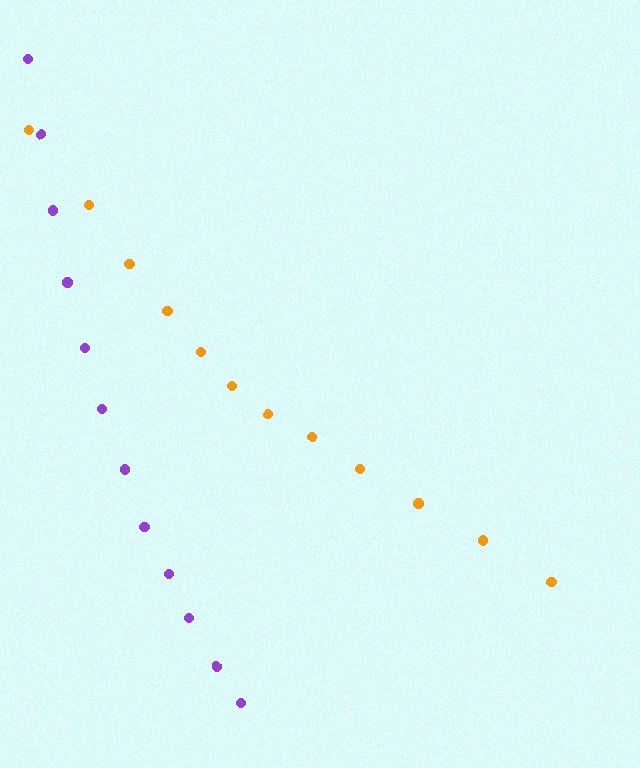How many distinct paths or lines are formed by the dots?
There are 2 distinct paths.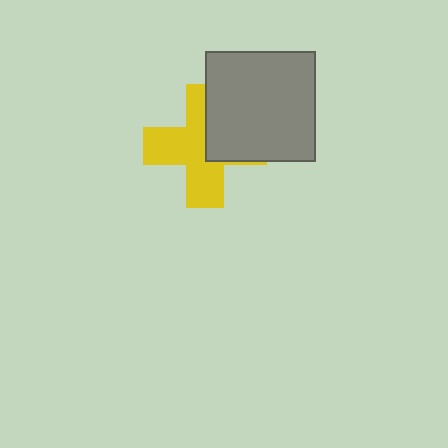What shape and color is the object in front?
The object in front is a gray square.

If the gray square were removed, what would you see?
You would see the complete yellow cross.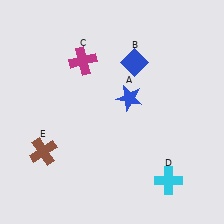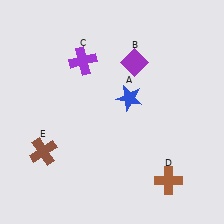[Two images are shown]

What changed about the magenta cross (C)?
In Image 1, C is magenta. In Image 2, it changed to purple.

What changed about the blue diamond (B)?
In Image 1, B is blue. In Image 2, it changed to purple.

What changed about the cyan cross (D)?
In Image 1, D is cyan. In Image 2, it changed to brown.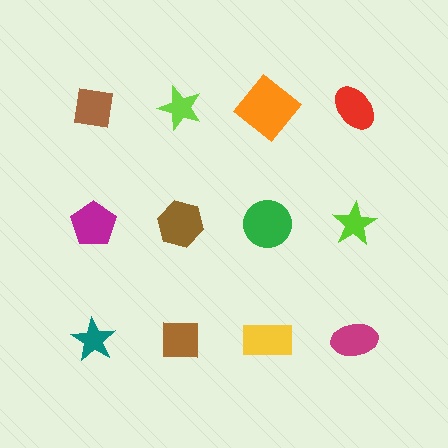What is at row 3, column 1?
A teal star.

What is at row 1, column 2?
A lime star.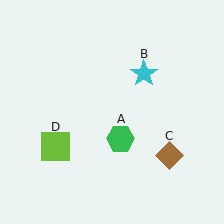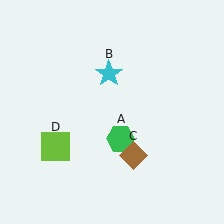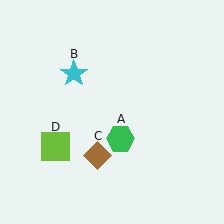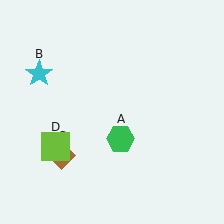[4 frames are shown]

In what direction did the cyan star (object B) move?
The cyan star (object B) moved left.